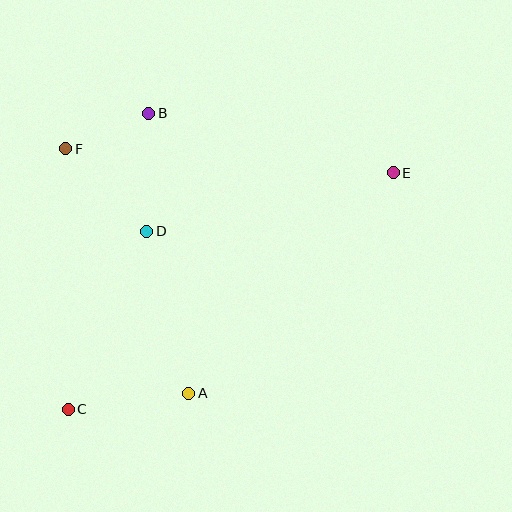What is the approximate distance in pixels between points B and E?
The distance between B and E is approximately 252 pixels.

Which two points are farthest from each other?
Points C and E are farthest from each other.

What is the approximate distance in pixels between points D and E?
The distance between D and E is approximately 254 pixels.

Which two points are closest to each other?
Points B and F are closest to each other.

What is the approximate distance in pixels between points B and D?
The distance between B and D is approximately 118 pixels.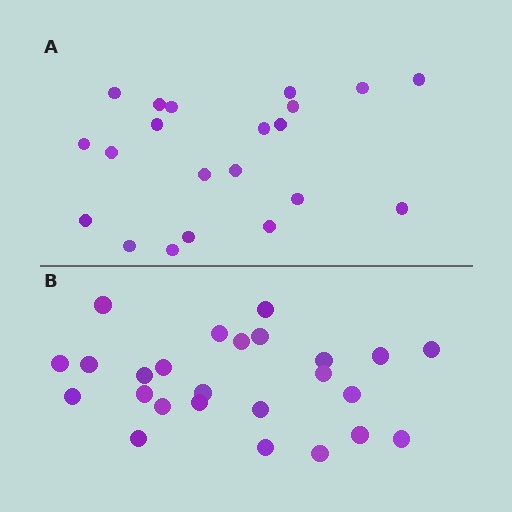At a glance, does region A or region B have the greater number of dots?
Region B (the bottom region) has more dots.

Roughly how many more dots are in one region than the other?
Region B has about 4 more dots than region A.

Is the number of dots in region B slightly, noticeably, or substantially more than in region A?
Region B has only slightly more — the two regions are fairly close. The ratio is roughly 1.2 to 1.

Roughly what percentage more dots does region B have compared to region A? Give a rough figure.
About 20% more.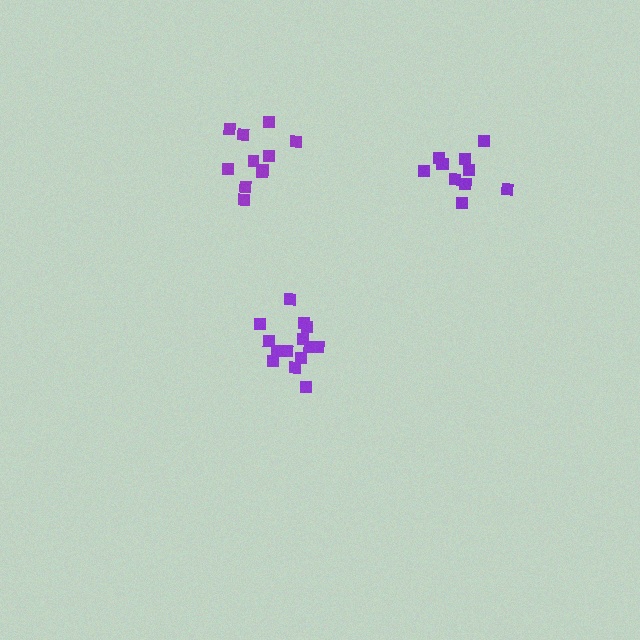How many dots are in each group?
Group 1: 14 dots, Group 2: 11 dots, Group 3: 11 dots (36 total).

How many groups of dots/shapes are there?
There are 3 groups.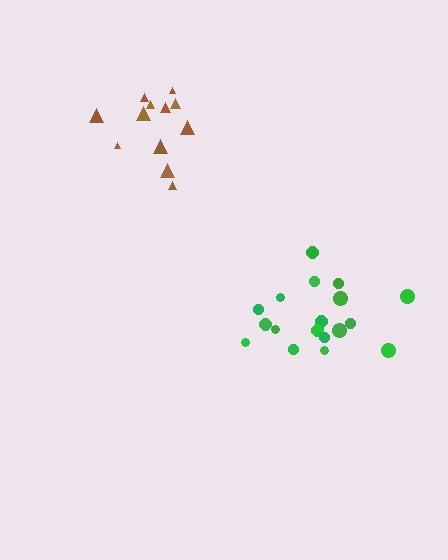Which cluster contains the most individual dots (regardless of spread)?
Green (18).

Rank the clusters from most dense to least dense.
green, brown.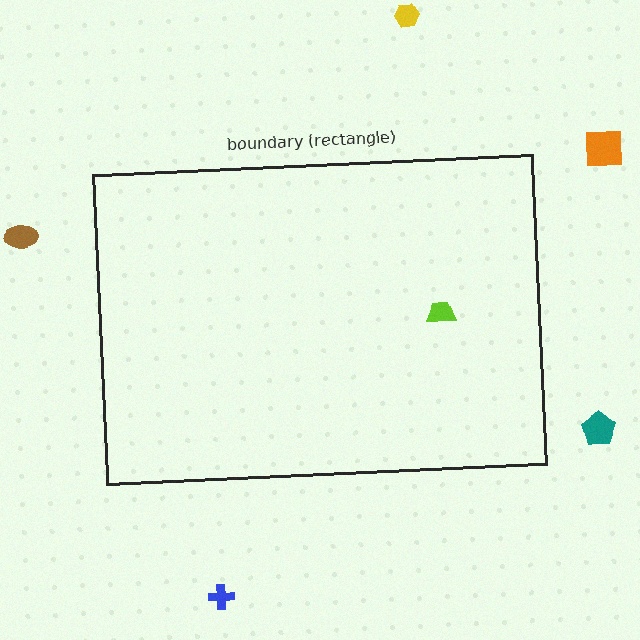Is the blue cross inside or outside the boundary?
Outside.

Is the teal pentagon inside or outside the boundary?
Outside.